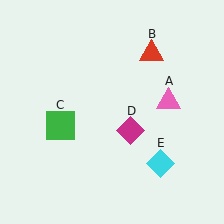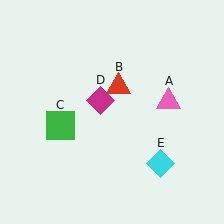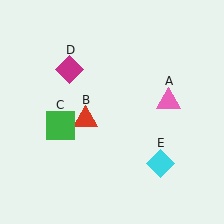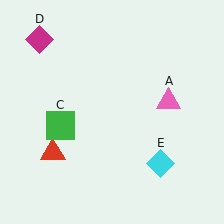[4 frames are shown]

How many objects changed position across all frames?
2 objects changed position: red triangle (object B), magenta diamond (object D).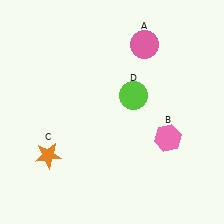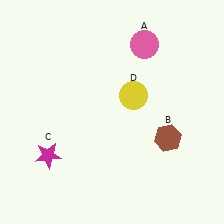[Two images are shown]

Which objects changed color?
B changed from pink to brown. C changed from orange to magenta. D changed from lime to yellow.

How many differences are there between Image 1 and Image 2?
There are 3 differences between the two images.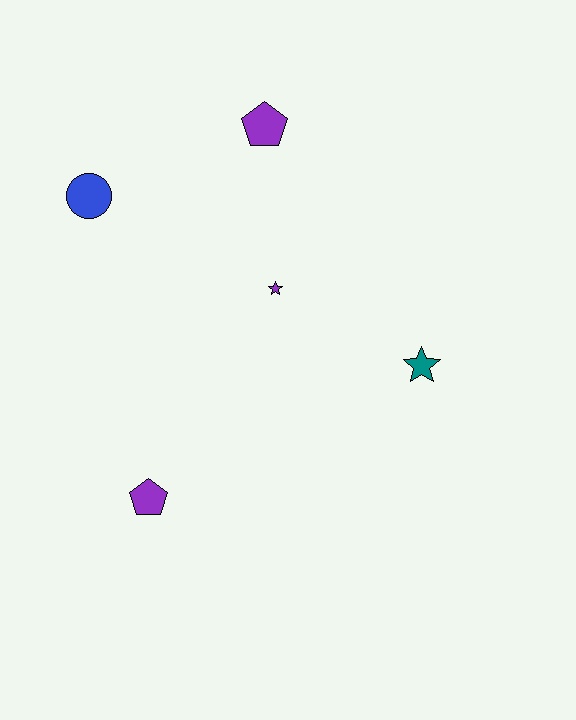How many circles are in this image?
There is 1 circle.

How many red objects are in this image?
There are no red objects.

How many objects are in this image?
There are 5 objects.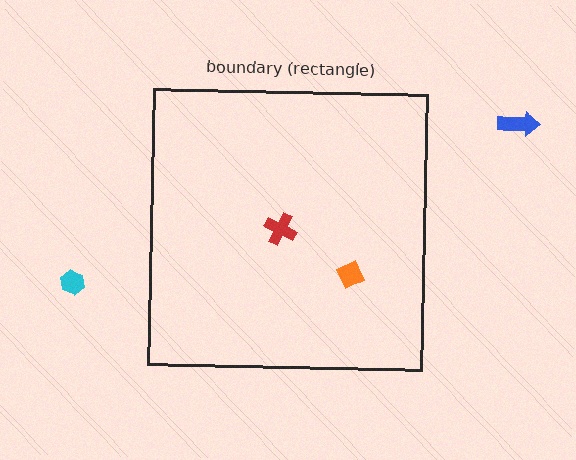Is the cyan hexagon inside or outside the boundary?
Outside.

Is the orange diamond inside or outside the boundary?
Inside.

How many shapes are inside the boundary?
2 inside, 2 outside.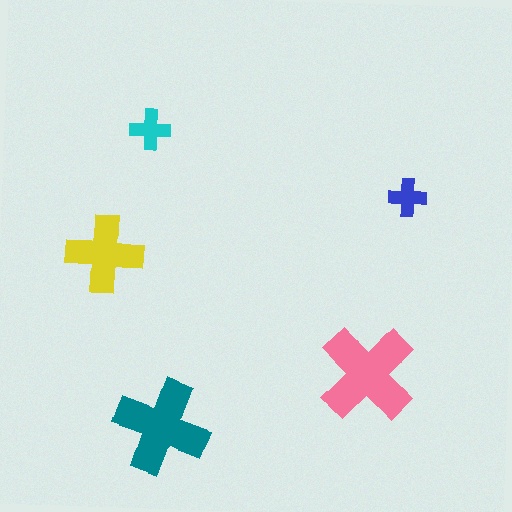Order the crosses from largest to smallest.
the pink one, the teal one, the yellow one, the cyan one, the blue one.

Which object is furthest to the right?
The blue cross is rightmost.